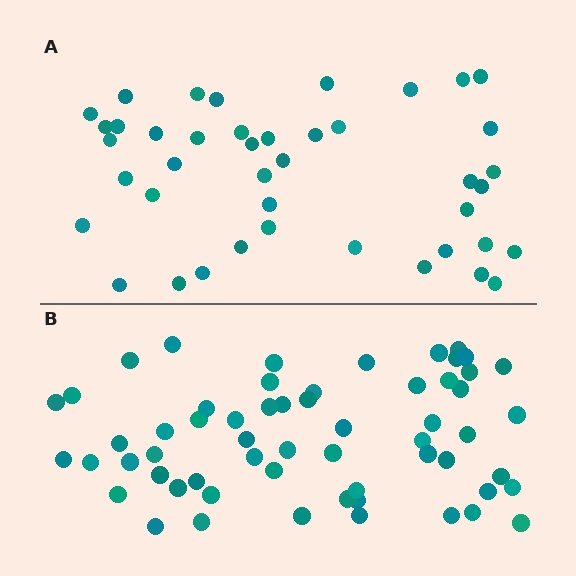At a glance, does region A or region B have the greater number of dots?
Region B (the bottom region) has more dots.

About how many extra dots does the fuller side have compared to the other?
Region B has approximately 15 more dots than region A.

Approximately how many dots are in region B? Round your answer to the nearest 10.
About 60 dots. (The exact count is 59, which rounds to 60.)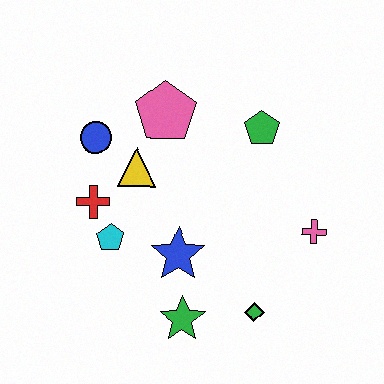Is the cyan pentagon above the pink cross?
No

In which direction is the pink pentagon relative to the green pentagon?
The pink pentagon is to the left of the green pentagon.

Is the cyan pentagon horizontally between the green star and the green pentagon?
No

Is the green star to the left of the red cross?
No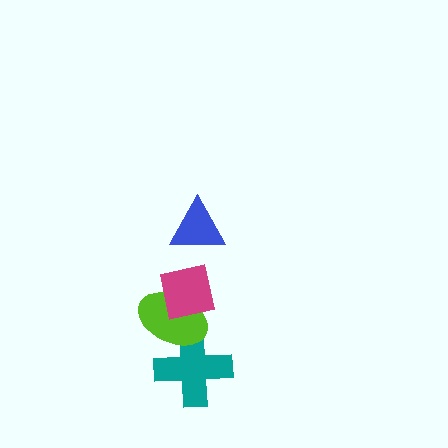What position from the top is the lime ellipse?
The lime ellipse is 3rd from the top.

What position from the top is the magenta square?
The magenta square is 2nd from the top.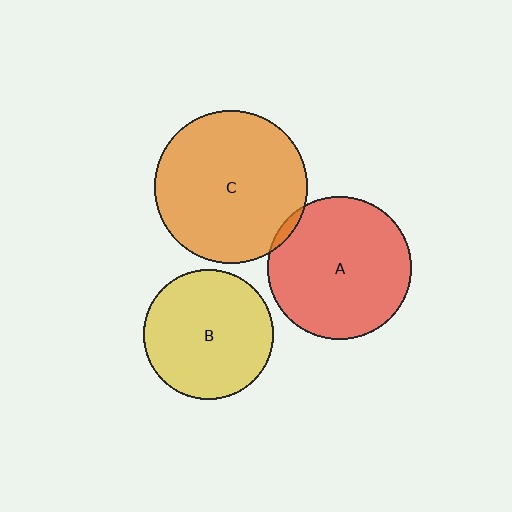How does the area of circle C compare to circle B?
Approximately 1.4 times.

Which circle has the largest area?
Circle C (orange).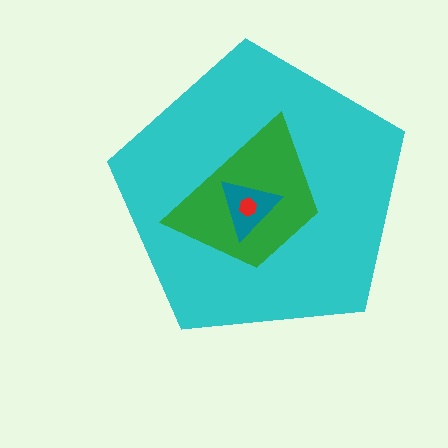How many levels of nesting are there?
4.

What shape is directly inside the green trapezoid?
The teal triangle.